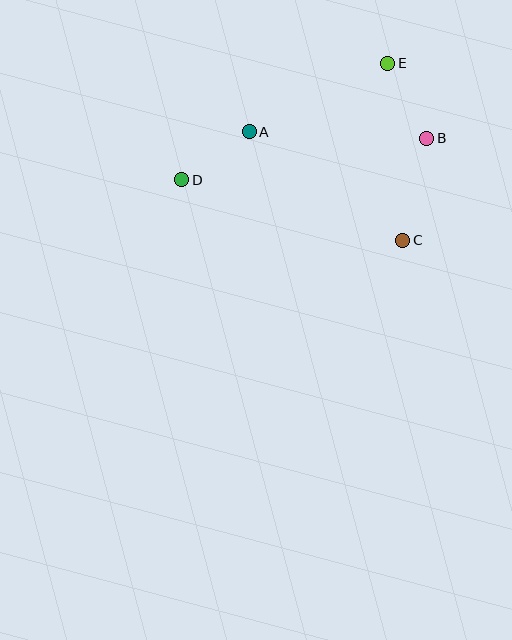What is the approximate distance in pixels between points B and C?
The distance between B and C is approximately 105 pixels.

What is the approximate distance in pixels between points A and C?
The distance between A and C is approximately 188 pixels.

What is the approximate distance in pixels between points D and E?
The distance between D and E is approximately 237 pixels.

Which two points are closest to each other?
Points A and D are closest to each other.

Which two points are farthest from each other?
Points B and D are farthest from each other.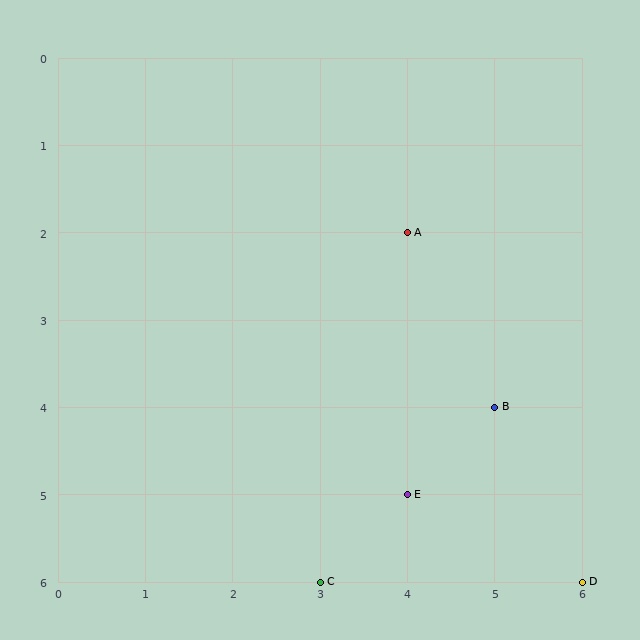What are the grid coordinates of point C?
Point C is at grid coordinates (3, 6).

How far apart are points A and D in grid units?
Points A and D are 2 columns and 4 rows apart (about 4.5 grid units diagonally).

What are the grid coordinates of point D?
Point D is at grid coordinates (6, 6).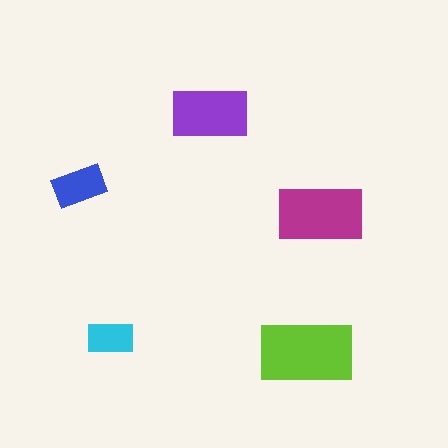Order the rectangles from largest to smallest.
the lime one, the magenta one, the purple one, the blue one, the cyan one.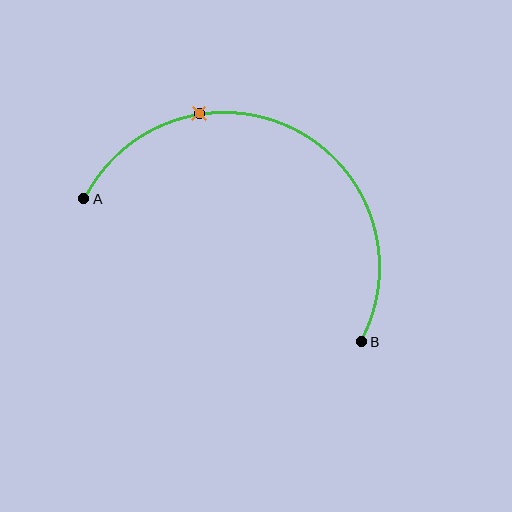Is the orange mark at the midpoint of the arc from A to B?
No. The orange mark lies on the arc but is closer to endpoint A. The arc midpoint would be at the point on the curve equidistant along the arc from both A and B.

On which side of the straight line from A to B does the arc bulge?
The arc bulges above the straight line connecting A and B.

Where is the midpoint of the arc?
The arc midpoint is the point on the curve farthest from the straight line joining A and B. It sits above that line.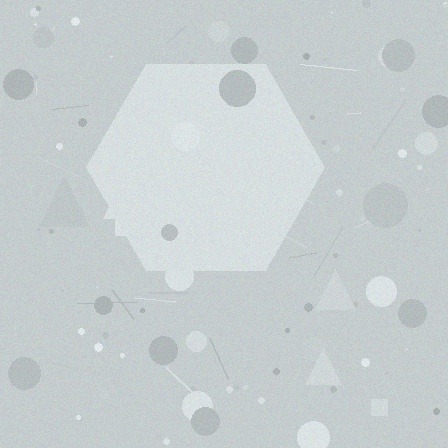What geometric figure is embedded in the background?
A hexagon is embedded in the background.